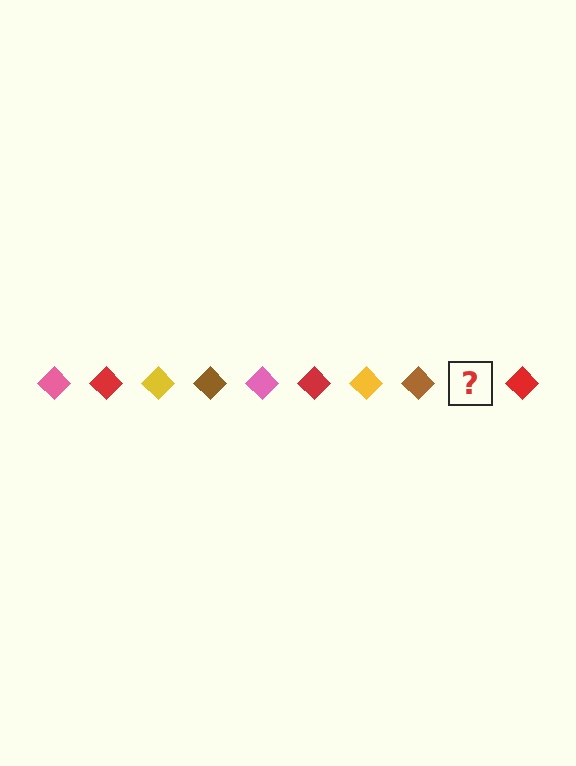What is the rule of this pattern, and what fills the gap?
The rule is that the pattern cycles through pink, red, yellow, brown diamonds. The gap should be filled with a pink diamond.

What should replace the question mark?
The question mark should be replaced with a pink diamond.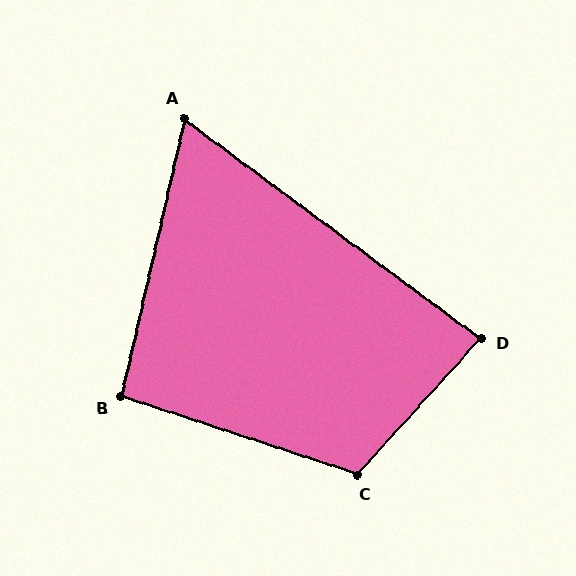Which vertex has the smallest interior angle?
A, at approximately 66 degrees.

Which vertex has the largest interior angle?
C, at approximately 114 degrees.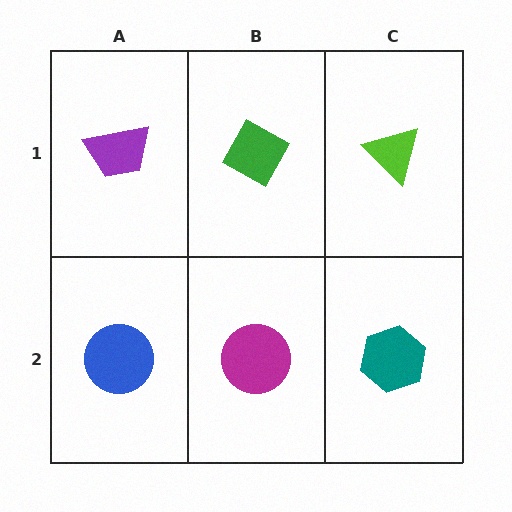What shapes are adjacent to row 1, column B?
A magenta circle (row 2, column B), a purple trapezoid (row 1, column A), a lime triangle (row 1, column C).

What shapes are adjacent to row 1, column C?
A teal hexagon (row 2, column C), a green diamond (row 1, column B).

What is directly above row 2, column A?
A purple trapezoid.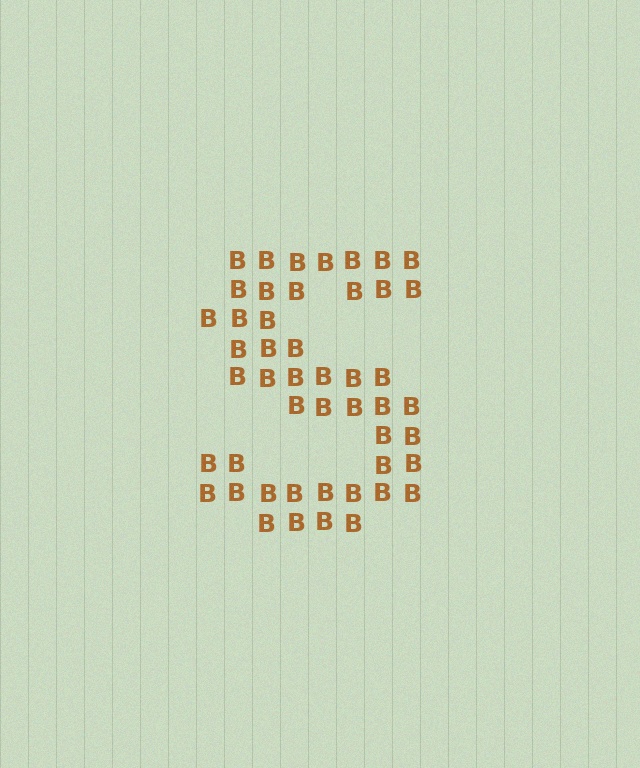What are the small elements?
The small elements are letter B's.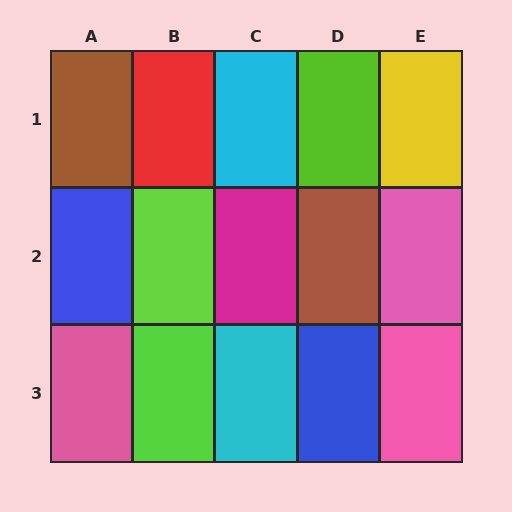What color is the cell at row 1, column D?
Lime.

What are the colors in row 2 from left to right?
Blue, lime, magenta, brown, pink.